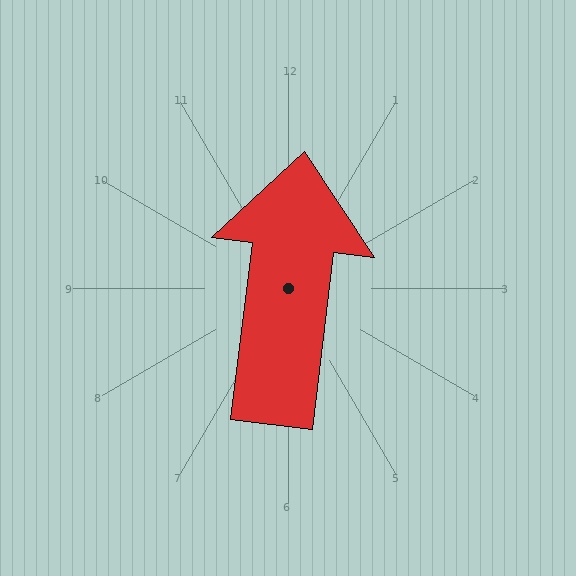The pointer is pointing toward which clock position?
Roughly 12 o'clock.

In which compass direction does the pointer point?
North.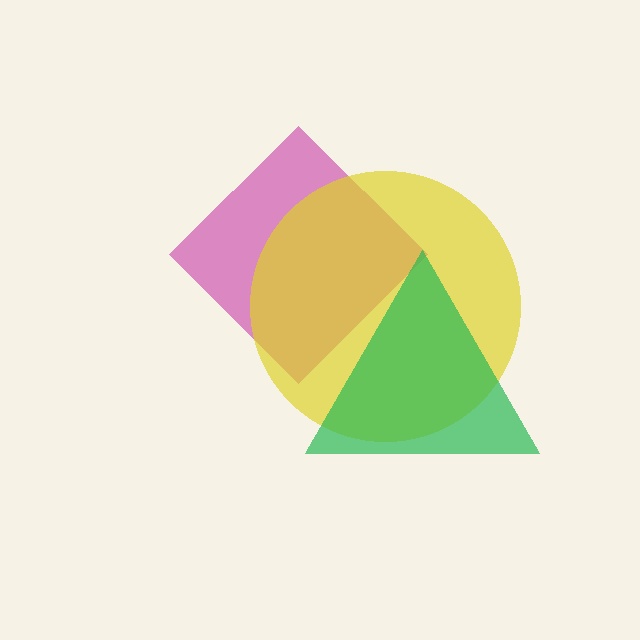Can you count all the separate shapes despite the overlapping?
Yes, there are 3 separate shapes.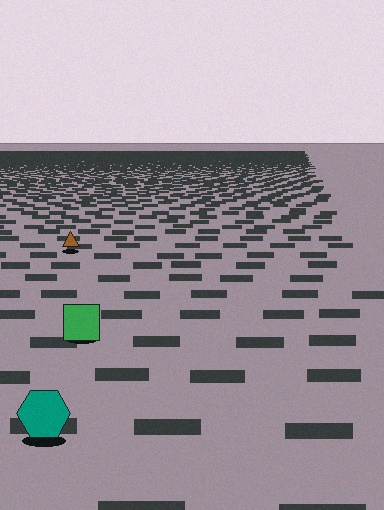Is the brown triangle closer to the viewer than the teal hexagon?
No. The teal hexagon is closer — you can tell from the texture gradient: the ground texture is coarser near it.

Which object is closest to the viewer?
The teal hexagon is closest. The texture marks near it are larger and more spread out.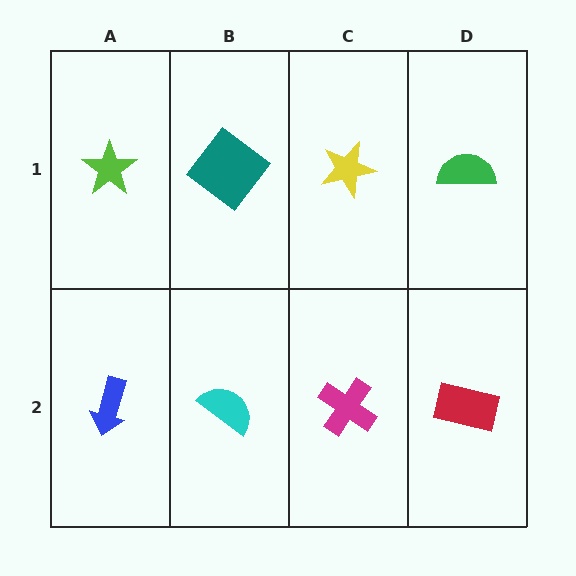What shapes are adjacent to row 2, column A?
A lime star (row 1, column A), a cyan semicircle (row 2, column B).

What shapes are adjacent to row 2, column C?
A yellow star (row 1, column C), a cyan semicircle (row 2, column B), a red rectangle (row 2, column D).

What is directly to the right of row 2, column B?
A magenta cross.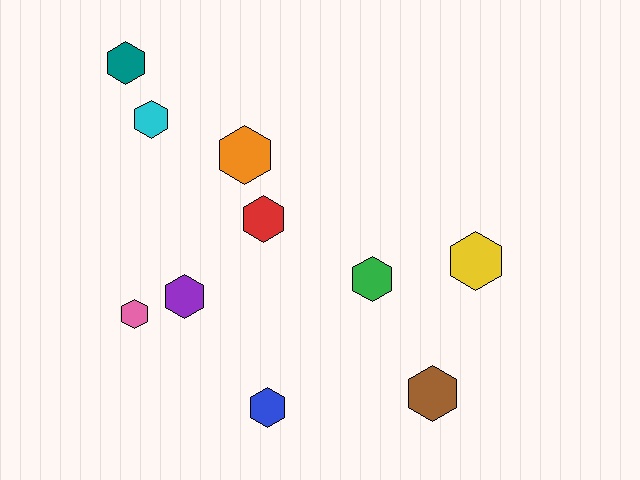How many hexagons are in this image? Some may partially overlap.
There are 10 hexagons.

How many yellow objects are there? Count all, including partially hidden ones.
There is 1 yellow object.